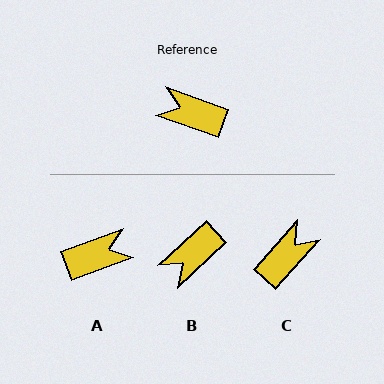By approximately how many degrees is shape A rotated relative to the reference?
Approximately 140 degrees clockwise.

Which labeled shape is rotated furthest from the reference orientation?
A, about 140 degrees away.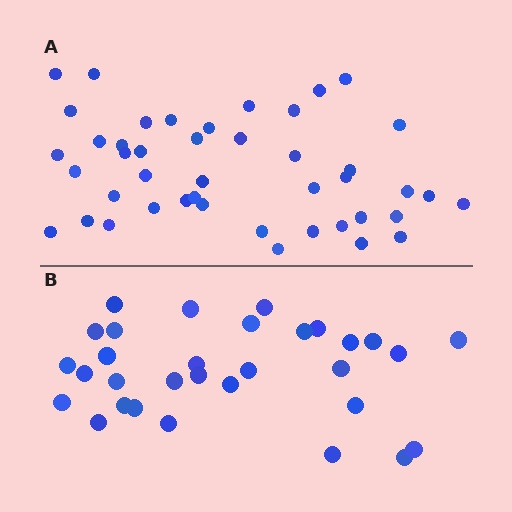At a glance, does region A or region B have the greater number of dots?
Region A (the top region) has more dots.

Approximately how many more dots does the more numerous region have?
Region A has approximately 15 more dots than region B.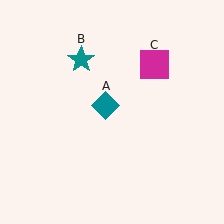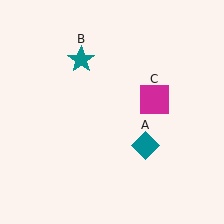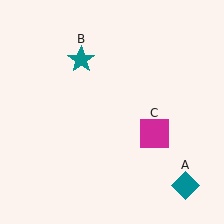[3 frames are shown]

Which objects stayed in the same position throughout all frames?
Teal star (object B) remained stationary.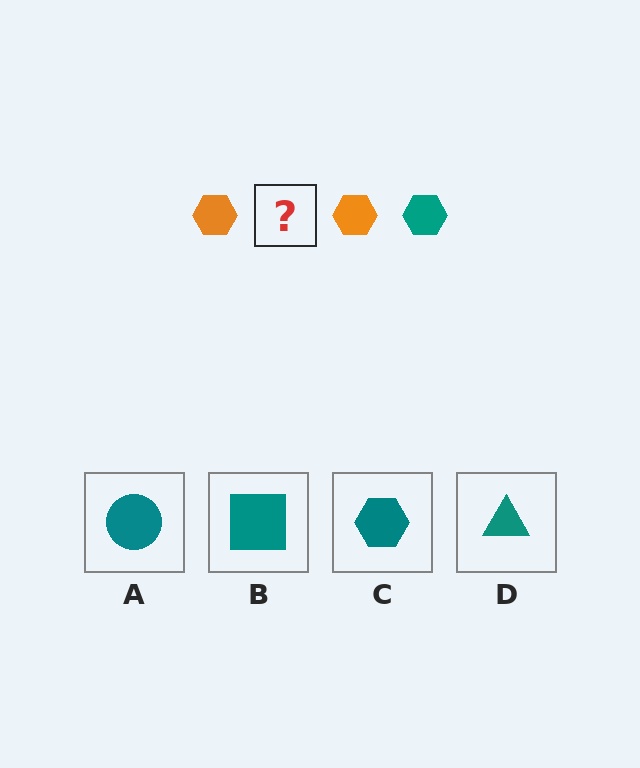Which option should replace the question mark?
Option C.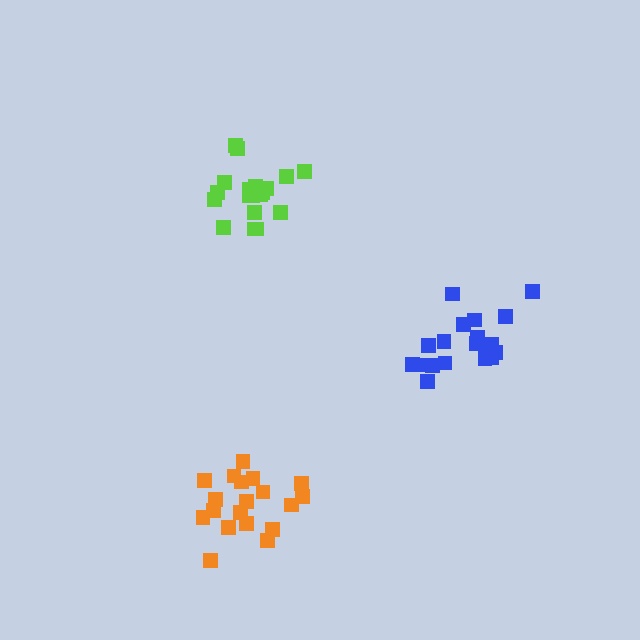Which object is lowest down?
The orange cluster is bottommost.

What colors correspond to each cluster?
The clusters are colored: orange, lime, blue.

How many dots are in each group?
Group 1: 19 dots, Group 2: 19 dots, Group 3: 18 dots (56 total).